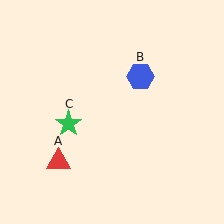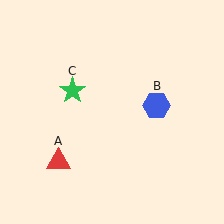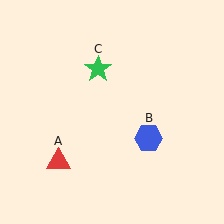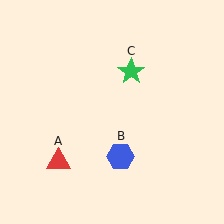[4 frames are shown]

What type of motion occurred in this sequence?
The blue hexagon (object B), green star (object C) rotated clockwise around the center of the scene.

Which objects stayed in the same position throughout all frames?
Red triangle (object A) remained stationary.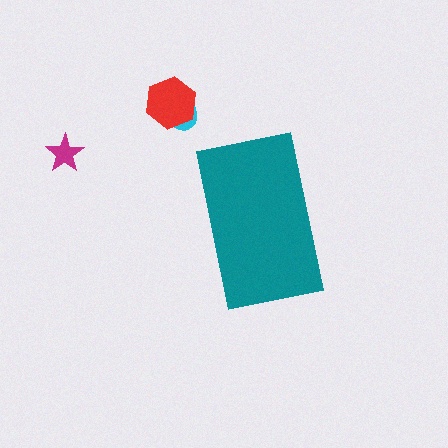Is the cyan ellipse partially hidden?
No, the cyan ellipse is fully visible.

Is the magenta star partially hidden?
No, the magenta star is fully visible.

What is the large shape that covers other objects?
A teal rectangle.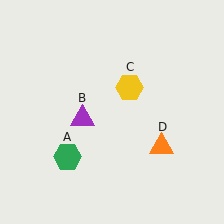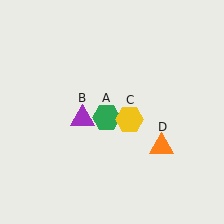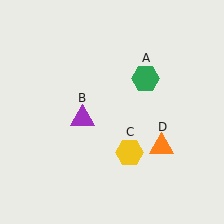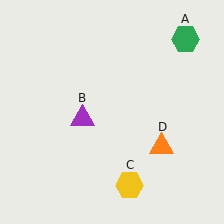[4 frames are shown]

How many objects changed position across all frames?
2 objects changed position: green hexagon (object A), yellow hexagon (object C).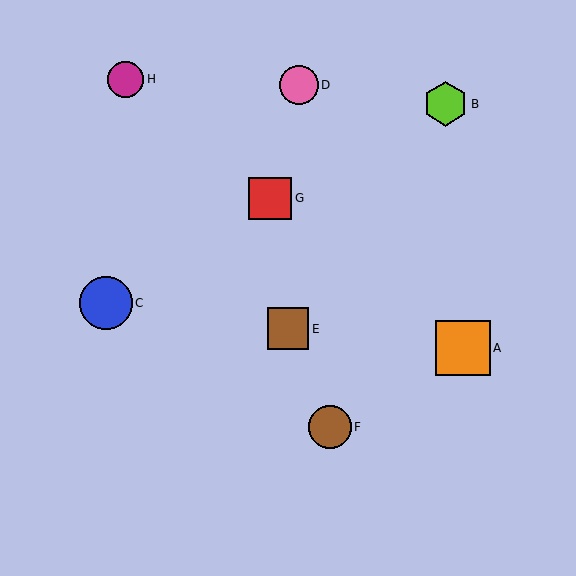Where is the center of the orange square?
The center of the orange square is at (463, 348).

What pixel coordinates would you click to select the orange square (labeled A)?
Click at (463, 348) to select the orange square A.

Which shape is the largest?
The orange square (labeled A) is the largest.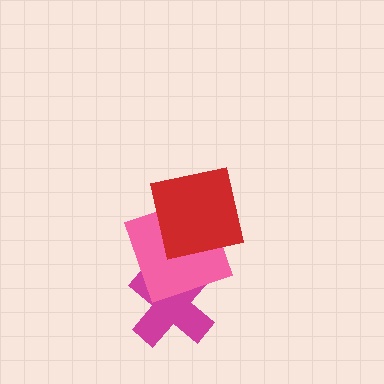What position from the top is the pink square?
The pink square is 2nd from the top.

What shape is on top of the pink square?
The red square is on top of the pink square.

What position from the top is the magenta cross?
The magenta cross is 3rd from the top.